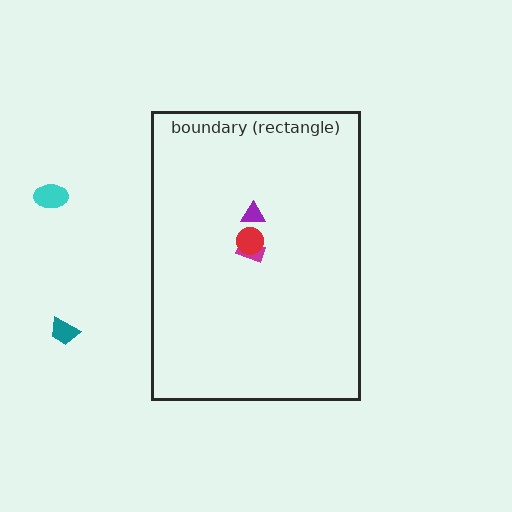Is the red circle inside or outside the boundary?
Inside.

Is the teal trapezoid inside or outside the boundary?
Outside.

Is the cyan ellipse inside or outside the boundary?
Outside.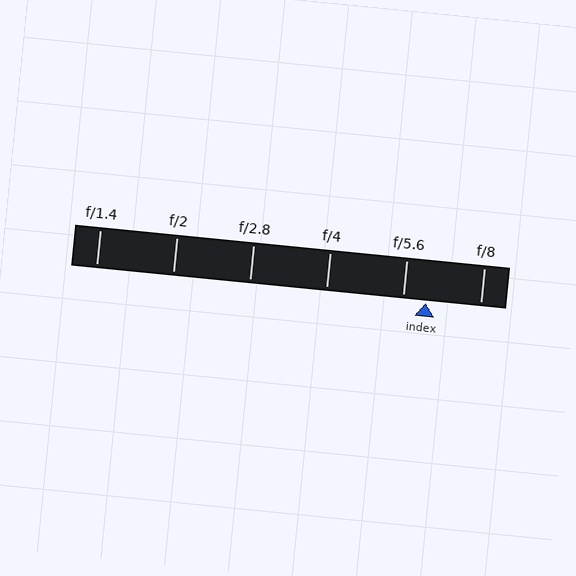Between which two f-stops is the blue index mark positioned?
The index mark is between f/5.6 and f/8.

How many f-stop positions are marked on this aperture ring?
There are 6 f-stop positions marked.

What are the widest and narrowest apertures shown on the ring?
The widest aperture shown is f/1.4 and the narrowest is f/8.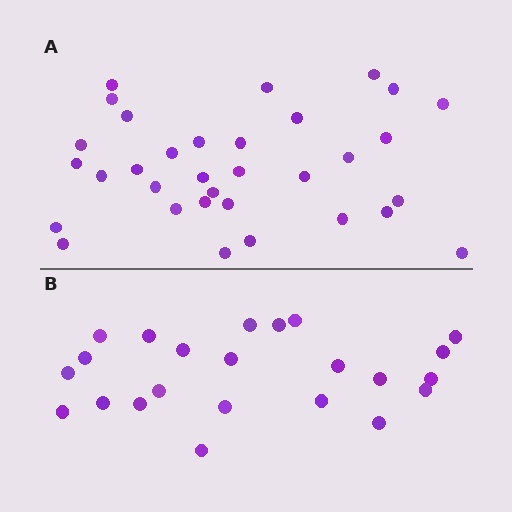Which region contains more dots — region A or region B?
Region A (the top region) has more dots.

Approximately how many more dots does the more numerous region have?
Region A has roughly 10 or so more dots than region B.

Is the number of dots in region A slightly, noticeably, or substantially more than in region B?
Region A has noticeably more, but not dramatically so. The ratio is roughly 1.4 to 1.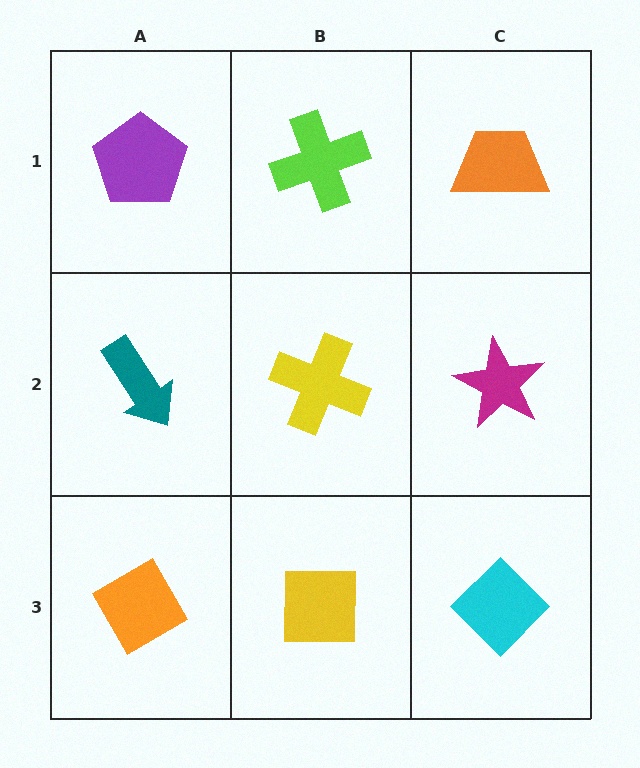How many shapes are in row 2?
3 shapes.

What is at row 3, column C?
A cyan diamond.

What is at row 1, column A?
A purple pentagon.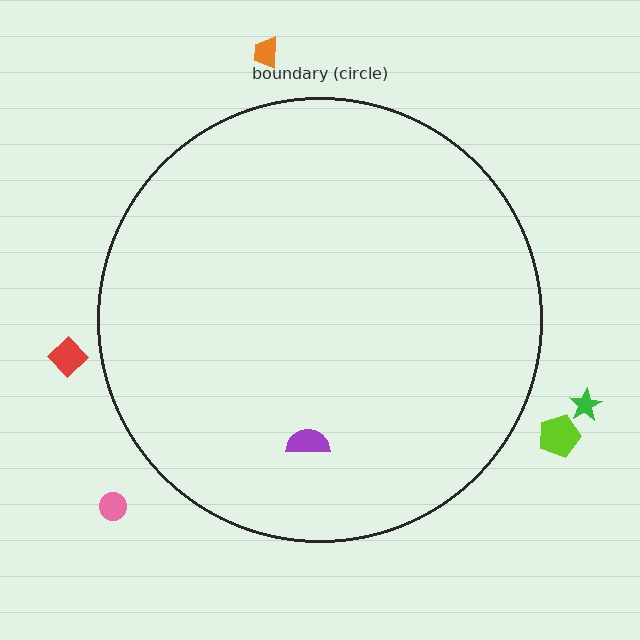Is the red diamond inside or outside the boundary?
Outside.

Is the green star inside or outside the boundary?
Outside.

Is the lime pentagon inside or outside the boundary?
Outside.